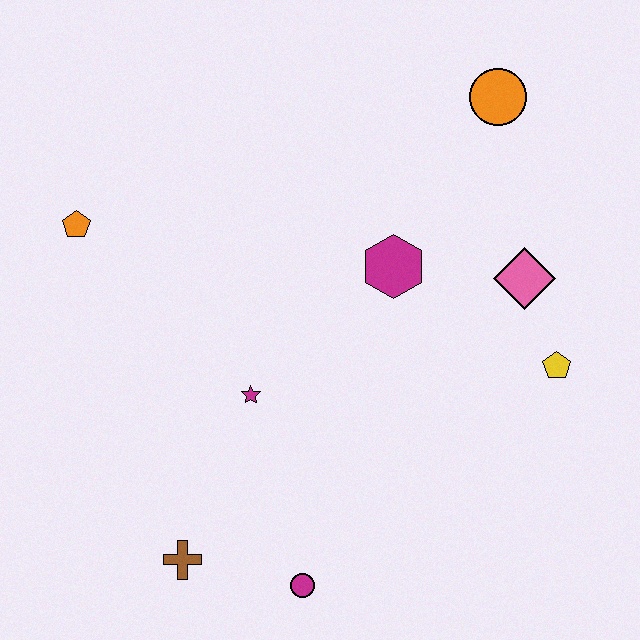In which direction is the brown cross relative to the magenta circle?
The brown cross is to the left of the magenta circle.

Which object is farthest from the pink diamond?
The orange pentagon is farthest from the pink diamond.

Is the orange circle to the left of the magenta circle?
No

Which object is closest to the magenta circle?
The brown cross is closest to the magenta circle.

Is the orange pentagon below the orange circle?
Yes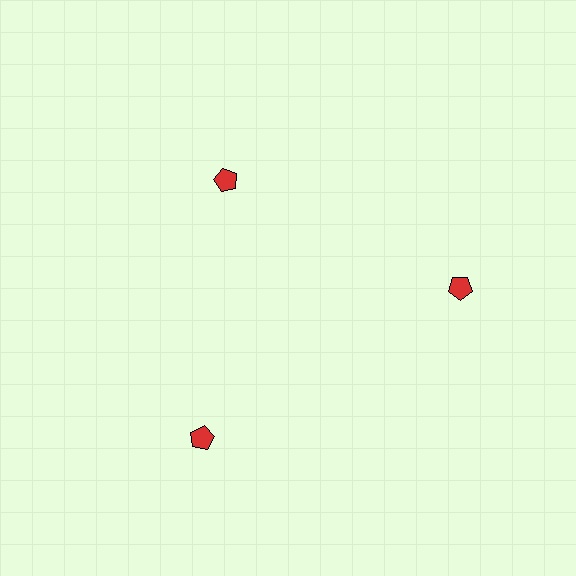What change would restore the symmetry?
The symmetry would be restored by moving it outward, back onto the ring so that all 3 pentagons sit at equal angles and equal distance from the center.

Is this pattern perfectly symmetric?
No. The 3 red pentagons are arranged in a ring, but one element near the 11 o'clock position is pulled inward toward the center, breaking the 3-fold rotational symmetry.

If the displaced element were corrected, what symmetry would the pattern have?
It would have 3-fold rotational symmetry — the pattern would map onto itself every 120 degrees.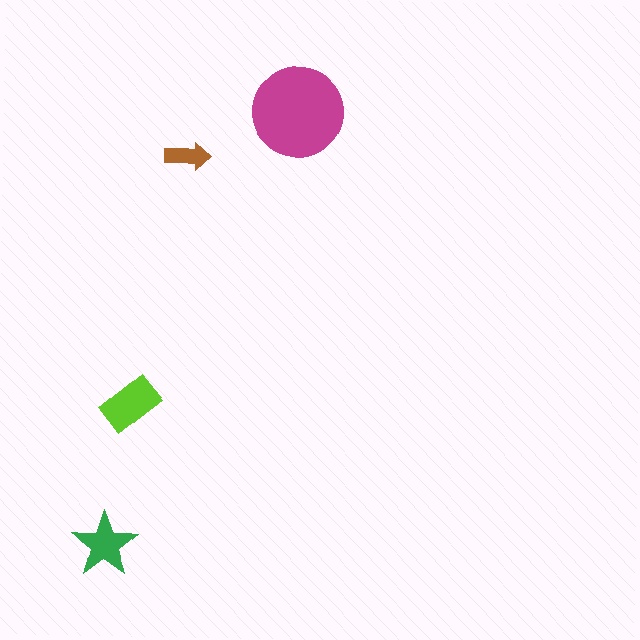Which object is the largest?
The magenta circle.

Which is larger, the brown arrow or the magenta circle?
The magenta circle.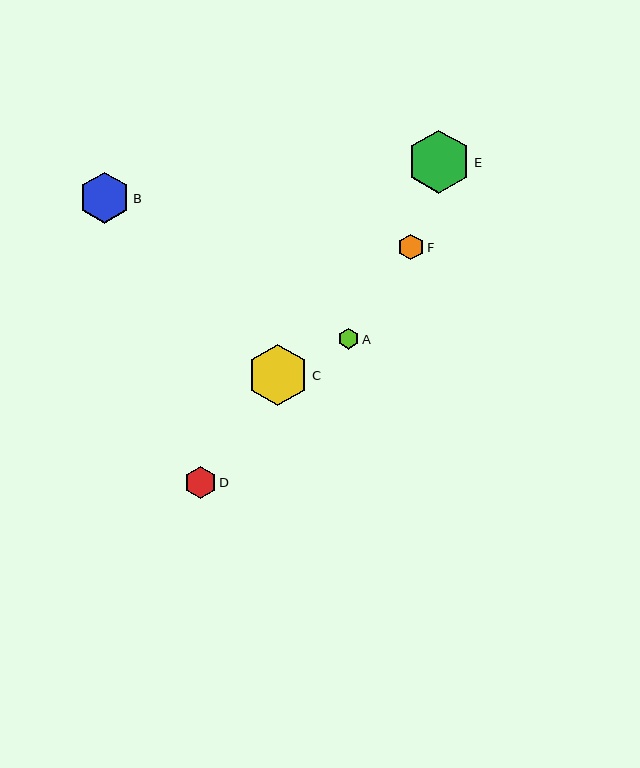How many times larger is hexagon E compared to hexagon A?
Hexagon E is approximately 3.0 times the size of hexagon A.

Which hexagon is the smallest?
Hexagon A is the smallest with a size of approximately 21 pixels.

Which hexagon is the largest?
Hexagon E is the largest with a size of approximately 63 pixels.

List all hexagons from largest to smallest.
From largest to smallest: E, C, B, D, F, A.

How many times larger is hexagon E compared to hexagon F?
Hexagon E is approximately 2.5 times the size of hexagon F.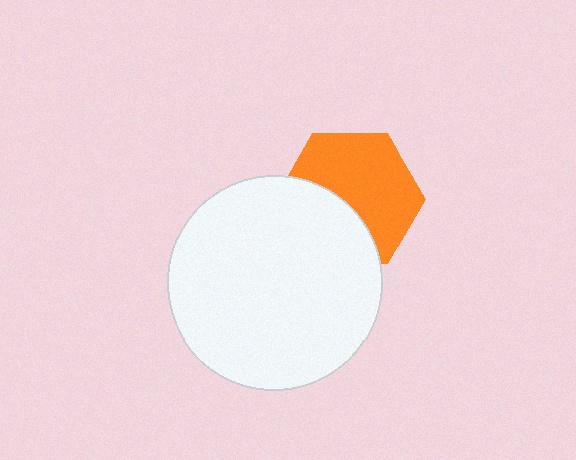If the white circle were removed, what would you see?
You would see the complete orange hexagon.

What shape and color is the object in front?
The object in front is a white circle.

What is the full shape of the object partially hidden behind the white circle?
The partially hidden object is an orange hexagon.